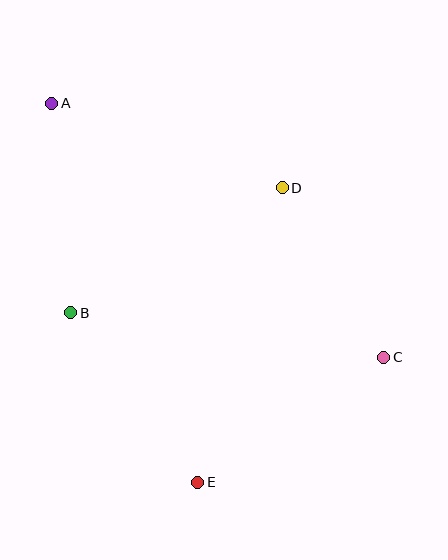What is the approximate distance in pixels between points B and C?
The distance between B and C is approximately 316 pixels.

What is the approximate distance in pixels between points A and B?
The distance between A and B is approximately 210 pixels.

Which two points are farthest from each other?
Points A and C are farthest from each other.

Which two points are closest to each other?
Points C and D are closest to each other.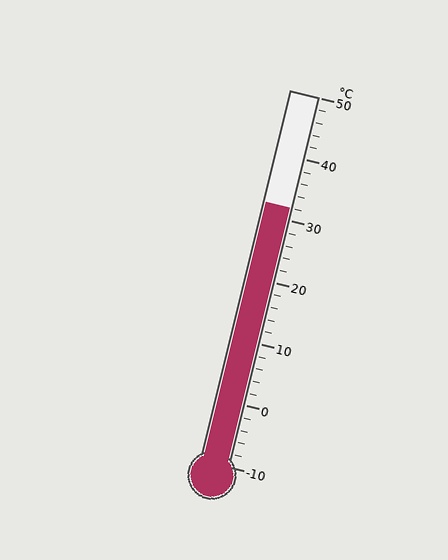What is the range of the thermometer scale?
The thermometer scale ranges from -10°C to 50°C.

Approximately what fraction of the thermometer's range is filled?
The thermometer is filled to approximately 70% of its range.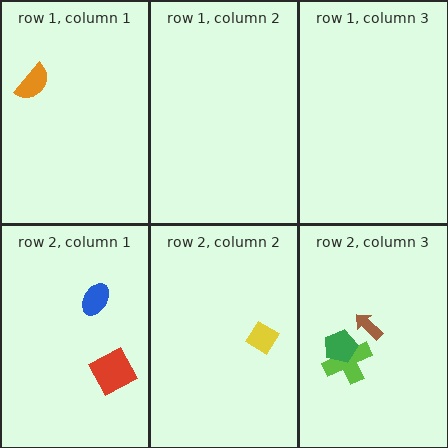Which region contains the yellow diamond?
The row 2, column 2 region.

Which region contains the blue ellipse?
The row 2, column 1 region.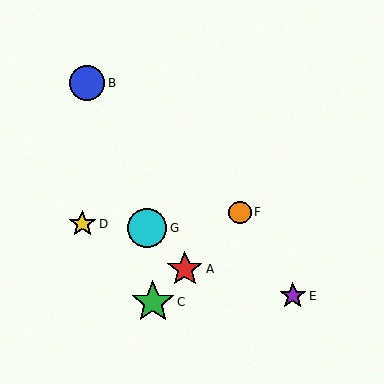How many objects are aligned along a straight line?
3 objects (A, C, F) are aligned along a straight line.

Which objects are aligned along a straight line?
Objects A, C, F are aligned along a straight line.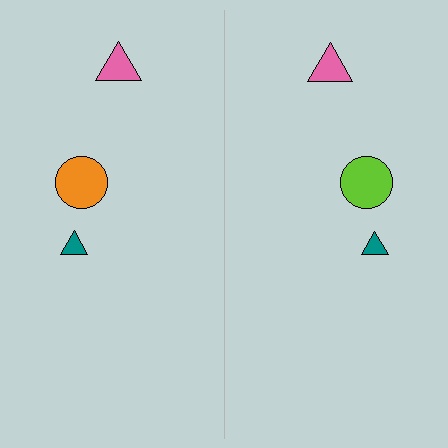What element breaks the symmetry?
The lime circle on the right side breaks the symmetry — its mirror counterpart is orange.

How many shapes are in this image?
There are 6 shapes in this image.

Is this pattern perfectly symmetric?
No, the pattern is not perfectly symmetric. The lime circle on the right side breaks the symmetry — its mirror counterpart is orange.